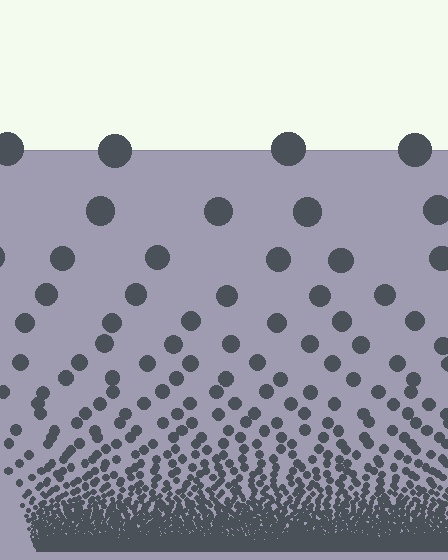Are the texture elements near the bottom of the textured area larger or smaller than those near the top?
Smaller. The gradient is inverted — elements near the bottom are smaller and denser.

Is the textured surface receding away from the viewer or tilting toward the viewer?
The surface appears to tilt toward the viewer. Texture elements get larger and sparser toward the top.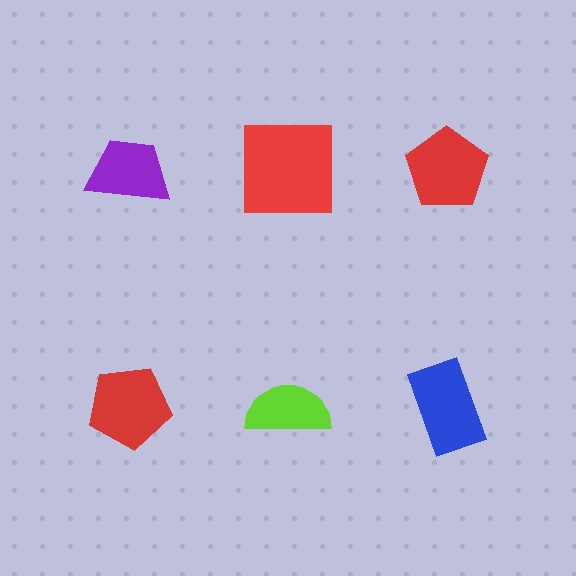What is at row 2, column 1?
A red pentagon.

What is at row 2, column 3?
A blue rectangle.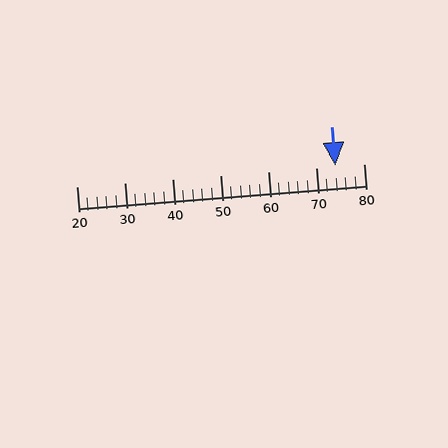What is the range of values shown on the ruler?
The ruler shows values from 20 to 80.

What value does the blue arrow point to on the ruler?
The blue arrow points to approximately 74.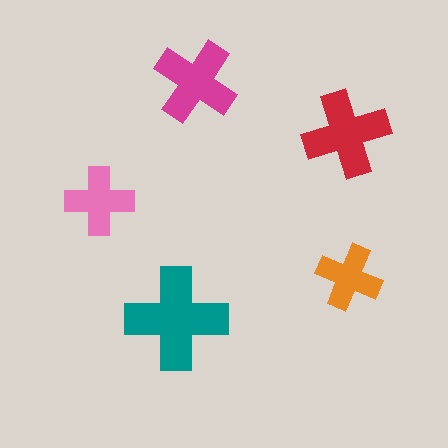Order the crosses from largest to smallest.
the teal one, the red one, the magenta one, the pink one, the orange one.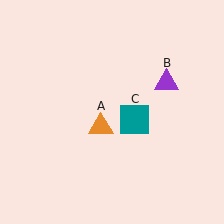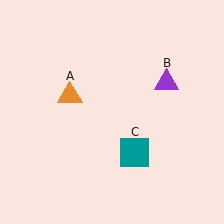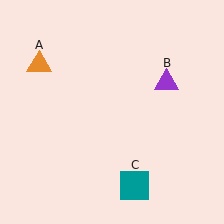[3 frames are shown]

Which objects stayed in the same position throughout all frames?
Purple triangle (object B) remained stationary.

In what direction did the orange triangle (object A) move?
The orange triangle (object A) moved up and to the left.